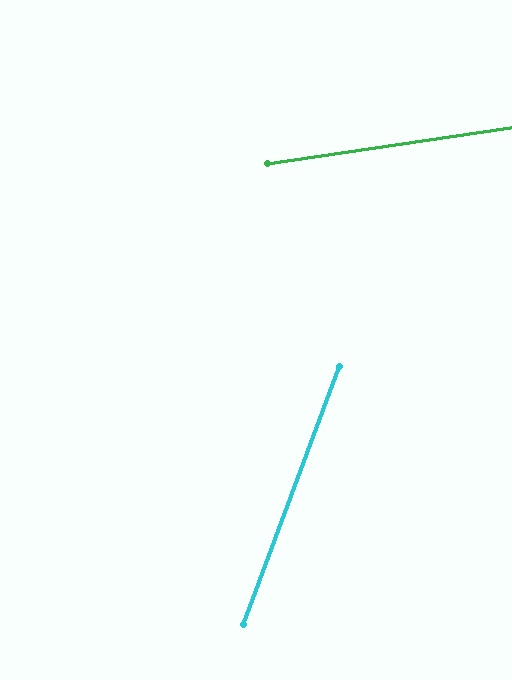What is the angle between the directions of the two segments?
Approximately 61 degrees.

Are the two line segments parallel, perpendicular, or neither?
Neither parallel nor perpendicular — they differ by about 61°.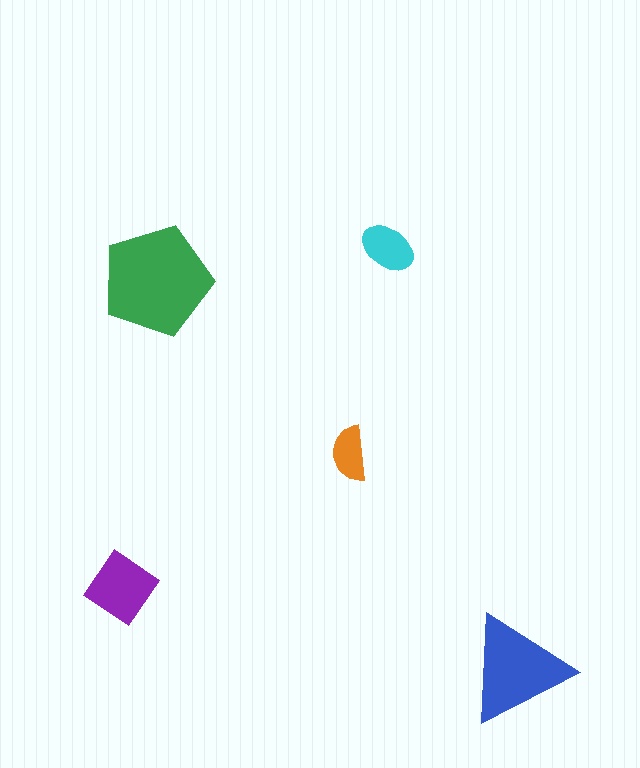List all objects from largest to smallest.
The green pentagon, the blue triangle, the purple diamond, the cyan ellipse, the orange semicircle.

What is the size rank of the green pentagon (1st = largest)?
1st.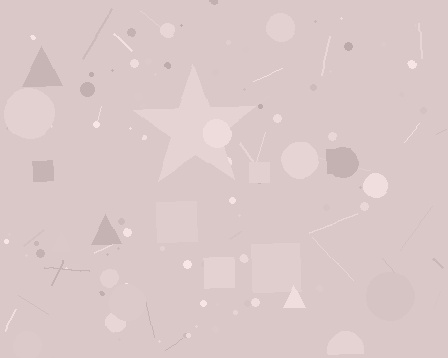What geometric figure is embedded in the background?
A star is embedded in the background.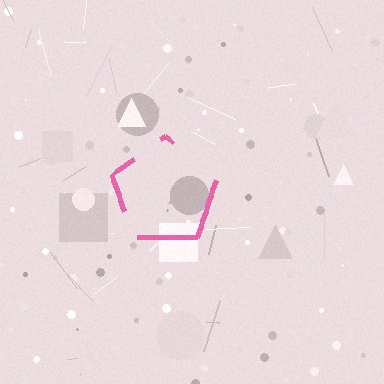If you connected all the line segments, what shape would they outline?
They would outline a pentagon.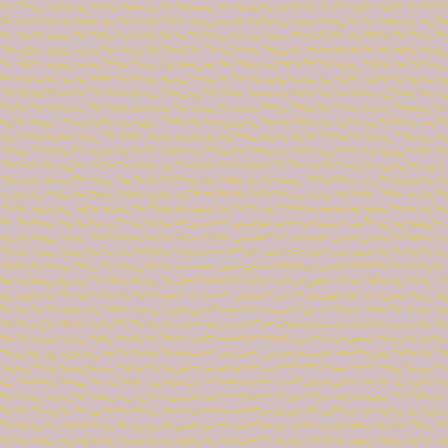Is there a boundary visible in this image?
Yes, there is a texture boundary formed by a change in line orientation.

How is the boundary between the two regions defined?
The boundary is defined purely by a change in line orientation (approximately 31 degrees difference). All lines are the same color and thickness.